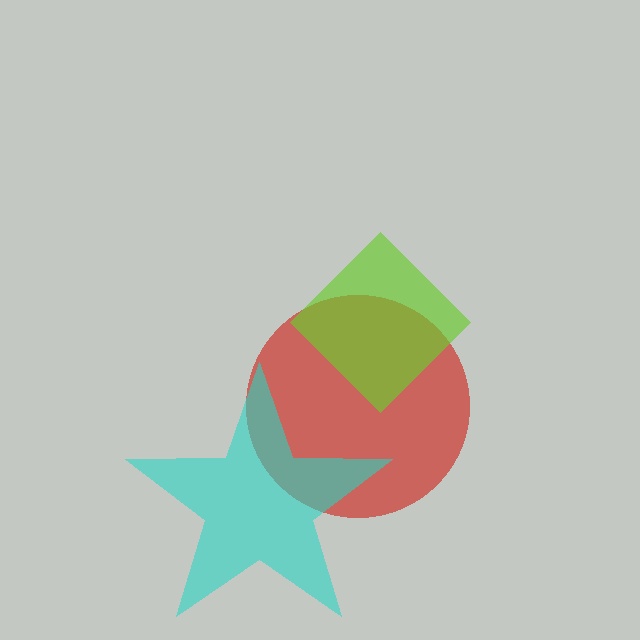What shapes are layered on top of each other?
The layered shapes are: a red circle, a lime diamond, a cyan star.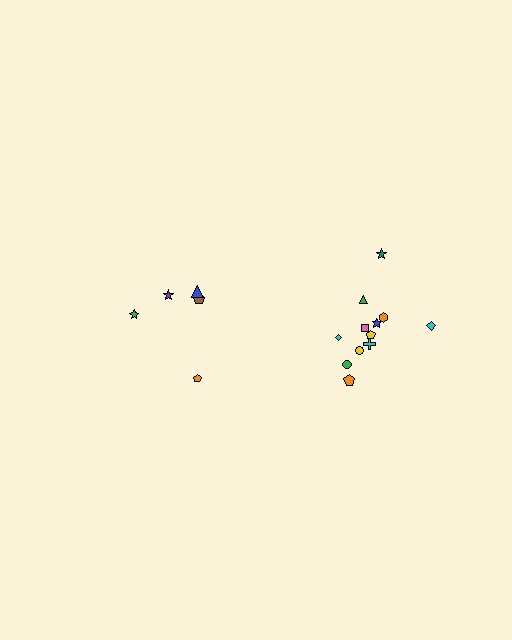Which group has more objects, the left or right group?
The right group.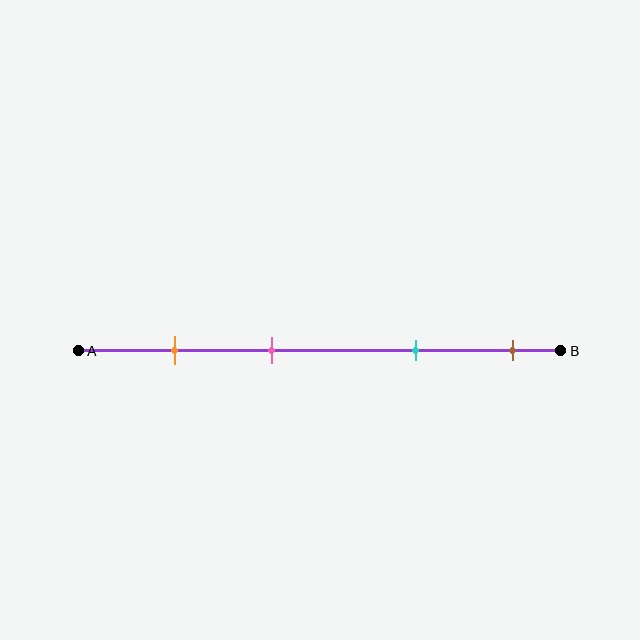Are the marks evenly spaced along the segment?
No, the marks are not evenly spaced.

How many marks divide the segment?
There are 4 marks dividing the segment.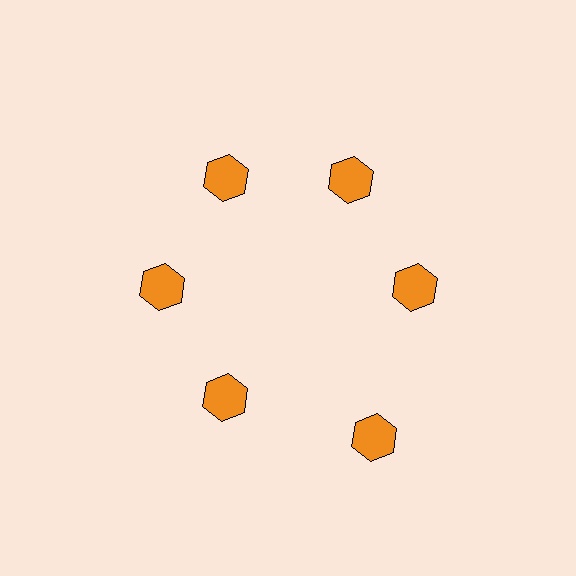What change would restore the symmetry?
The symmetry would be restored by moving it inward, back onto the ring so that all 6 hexagons sit at equal angles and equal distance from the center.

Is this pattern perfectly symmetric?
No. The 6 orange hexagons are arranged in a ring, but one element near the 5 o'clock position is pushed outward from the center, breaking the 6-fold rotational symmetry.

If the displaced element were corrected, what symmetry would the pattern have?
It would have 6-fold rotational symmetry — the pattern would map onto itself every 60 degrees.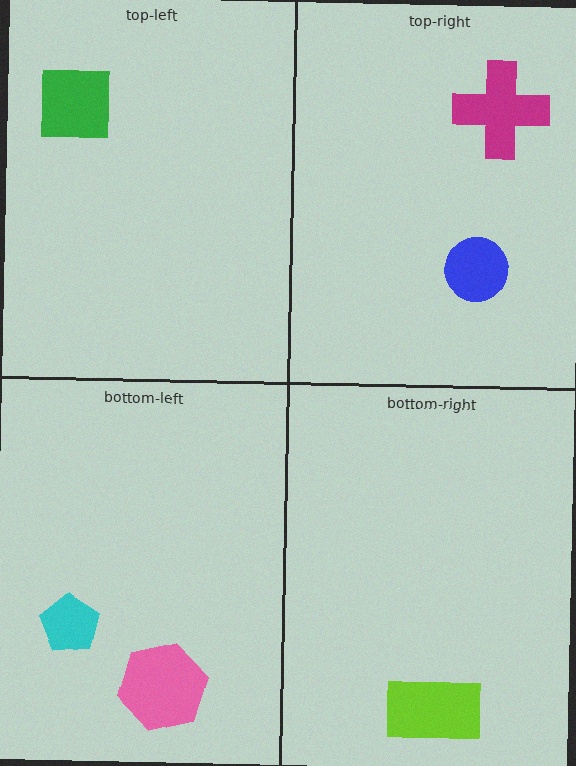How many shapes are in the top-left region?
1.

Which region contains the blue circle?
The top-right region.